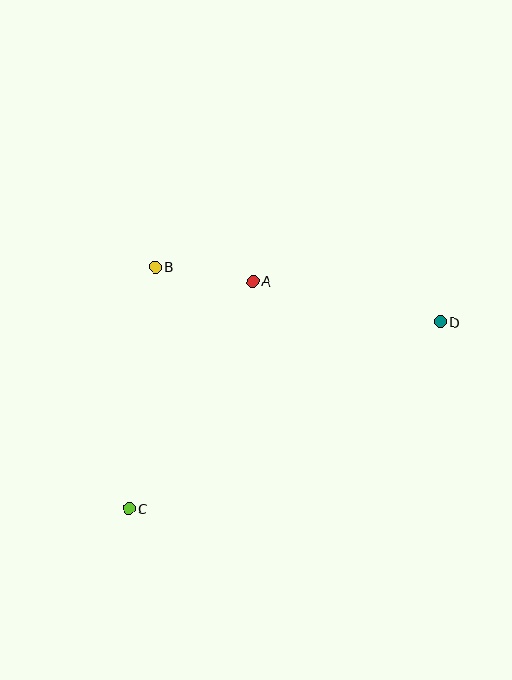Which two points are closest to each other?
Points A and B are closest to each other.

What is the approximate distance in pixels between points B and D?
The distance between B and D is approximately 290 pixels.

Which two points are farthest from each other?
Points C and D are farthest from each other.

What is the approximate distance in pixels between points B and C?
The distance between B and C is approximately 243 pixels.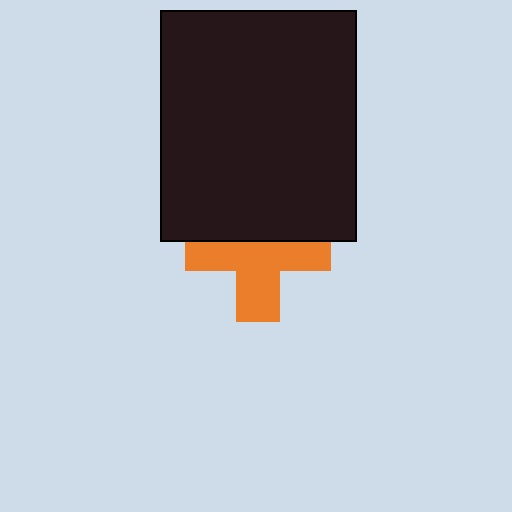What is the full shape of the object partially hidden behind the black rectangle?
The partially hidden object is an orange cross.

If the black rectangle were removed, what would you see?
You would see the complete orange cross.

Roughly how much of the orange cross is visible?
About half of it is visible (roughly 61%).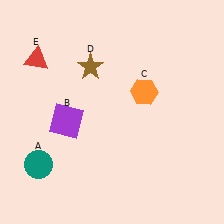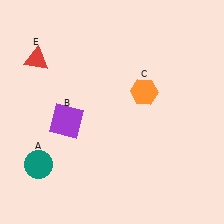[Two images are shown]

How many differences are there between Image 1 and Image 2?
There is 1 difference between the two images.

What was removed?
The brown star (D) was removed in Image 2.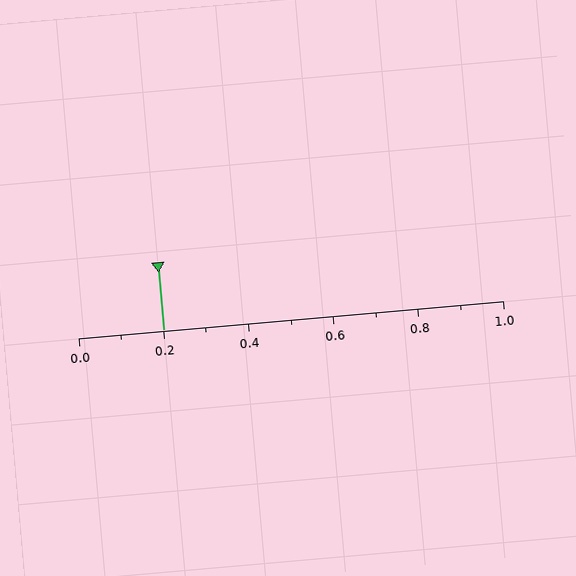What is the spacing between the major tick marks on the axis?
The major ticks are spaced 0.2 apart.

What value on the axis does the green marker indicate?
The marker indicates approximately 0.2.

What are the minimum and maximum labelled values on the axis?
The axis runs from 0.0 to 1.0.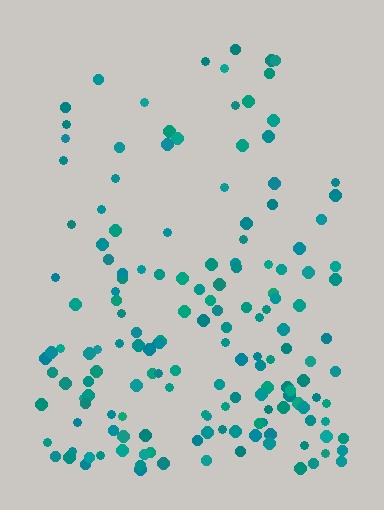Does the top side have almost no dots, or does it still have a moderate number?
Still a moderate number, just noticeably fewer than the bottom.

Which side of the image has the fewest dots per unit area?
The top.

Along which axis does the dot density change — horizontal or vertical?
Vertical.